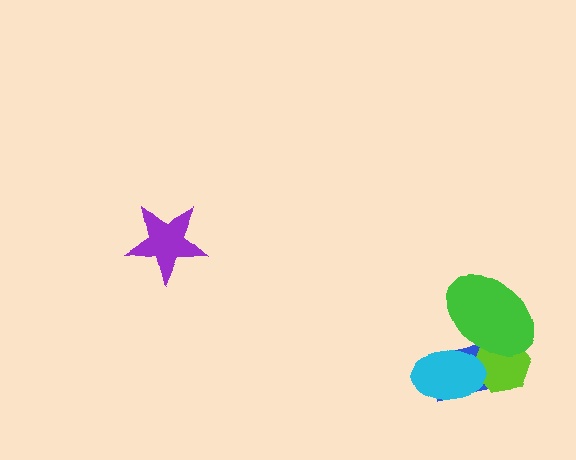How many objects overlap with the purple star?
0 objects overlap with the purple star.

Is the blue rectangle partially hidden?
Yes, it is partially covered by another shape.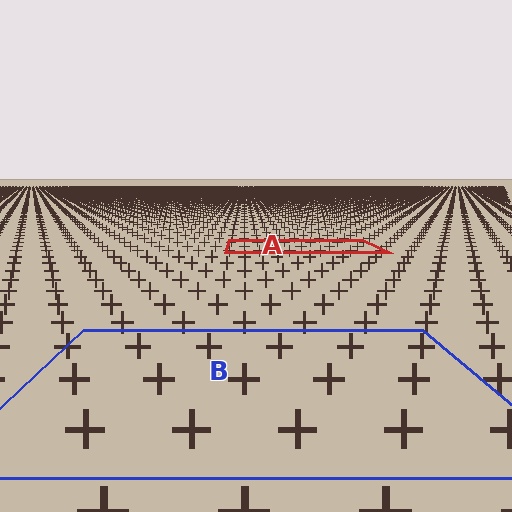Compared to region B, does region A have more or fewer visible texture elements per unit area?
Region A has more texture elements per unit area — they are packed more densely because it is farther away.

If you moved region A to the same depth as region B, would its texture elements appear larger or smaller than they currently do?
They would appear larger. At a closer depth, the same texture elements are projected at a bigger on-screen size.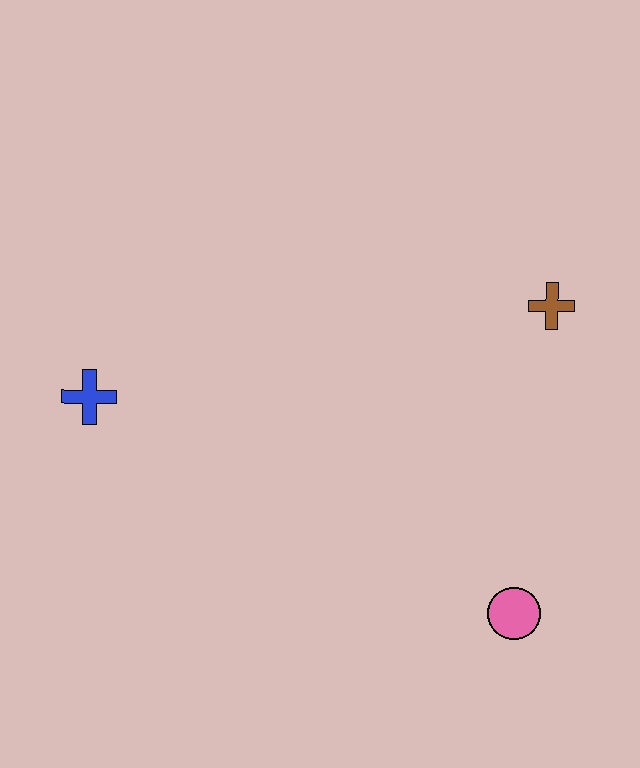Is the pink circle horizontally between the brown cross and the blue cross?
Yes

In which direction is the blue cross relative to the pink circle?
The blue cross is to the left of the pink circle.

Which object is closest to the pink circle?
The brown cross is closest to the pink circle.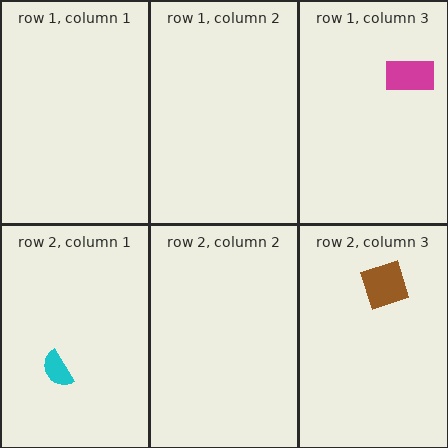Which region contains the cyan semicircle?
The row 2, column 1 region.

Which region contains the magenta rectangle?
The row 1, column 3 region.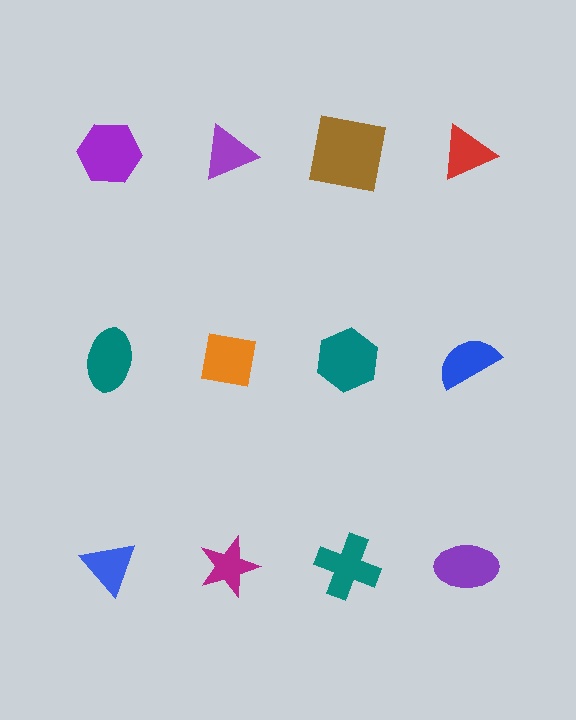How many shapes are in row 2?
4 shapes.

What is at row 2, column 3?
A teal hexagon.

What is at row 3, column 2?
A magenta star.